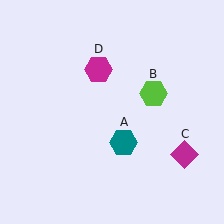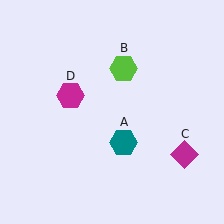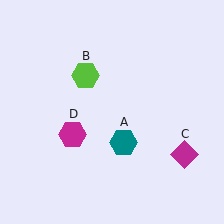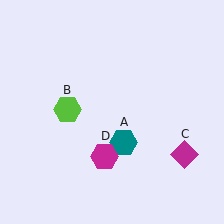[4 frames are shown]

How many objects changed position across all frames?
2 objects changed position: lime hexagon (object B), magenta hexagon (object D).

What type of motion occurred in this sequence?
The lime hexagon (object B), magenta hexagon (object D) rotated counterclockwise around the center of the scene.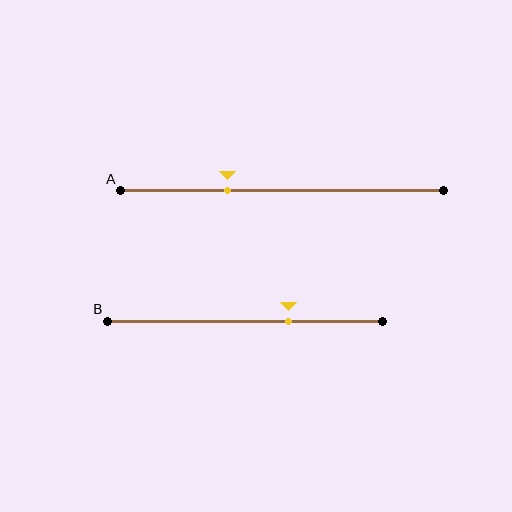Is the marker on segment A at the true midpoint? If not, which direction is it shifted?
No, the marker on segment A is shifted to the left by about 17% of the segment length.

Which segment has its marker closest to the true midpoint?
Segment B has its marker closest to the true midpoint.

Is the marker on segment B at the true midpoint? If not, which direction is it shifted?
No, the marker on segment B is shifted to the right by about 16% of the segment length.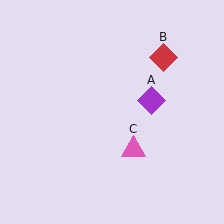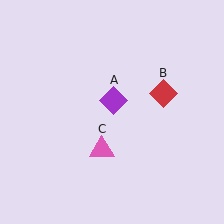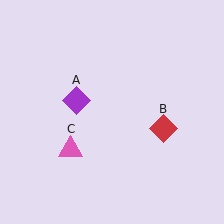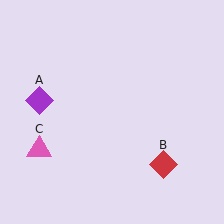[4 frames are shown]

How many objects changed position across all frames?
3 objects changed position: purple diamond (object A), red diamond (object B), pink triangle (object C).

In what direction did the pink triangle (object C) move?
The pink triangle (object C) moved left.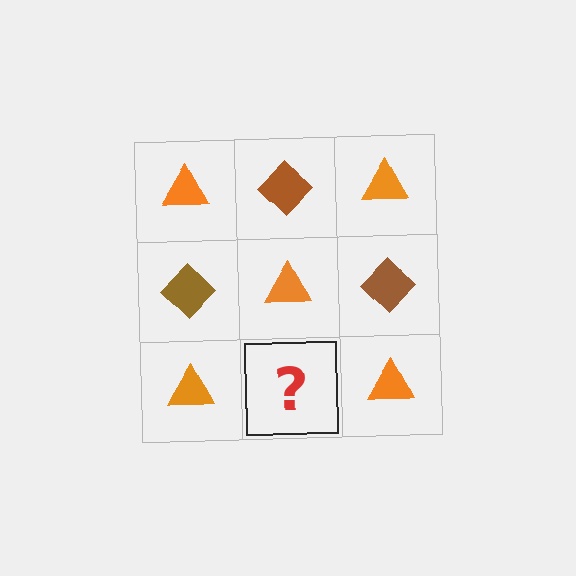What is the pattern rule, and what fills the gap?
The rule is that it alternates orange triangle and brown diamond in a checkerboard pattern. The gap should be filled with a brown diamond.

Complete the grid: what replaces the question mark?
The question mark should be replaced with a brown diamond.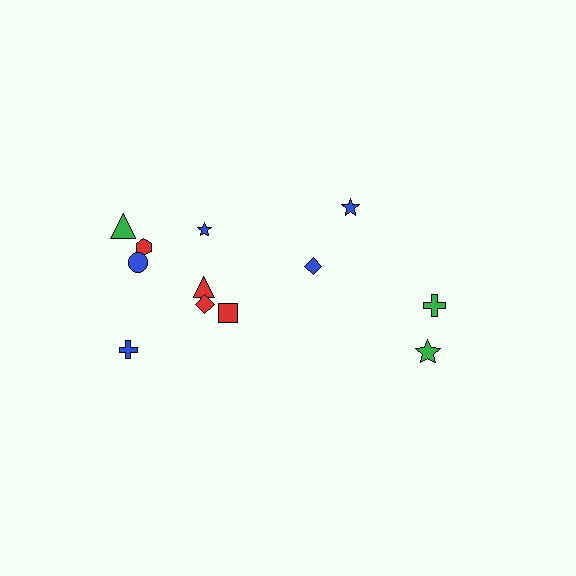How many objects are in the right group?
There are 4 objects.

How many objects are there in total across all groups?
There are 12 objects.